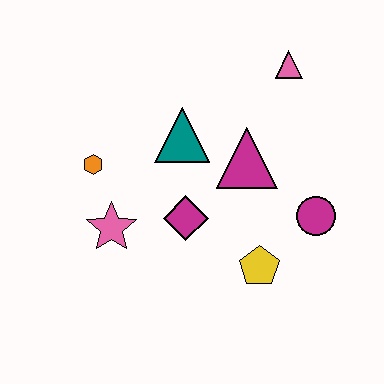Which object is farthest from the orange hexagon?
The magenta circle is farthest from the orange hexagon.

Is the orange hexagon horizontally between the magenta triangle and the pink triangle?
No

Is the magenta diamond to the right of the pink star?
Yes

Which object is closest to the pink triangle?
The magenta triangle is closest to the pink triangle.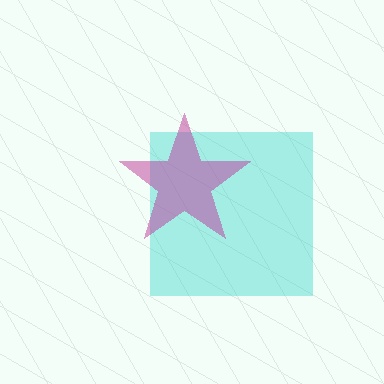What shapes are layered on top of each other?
The layered shapes are: a cyan square, a magenta star.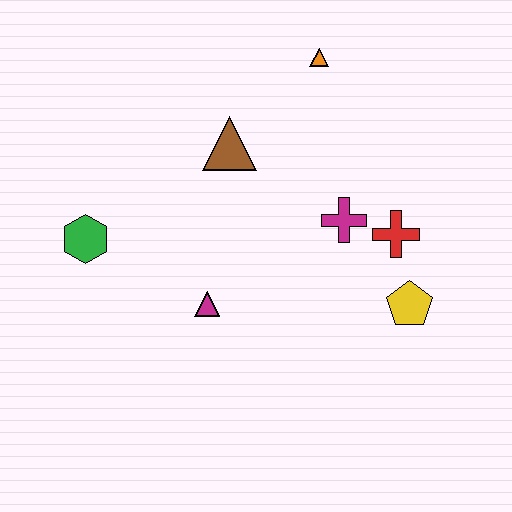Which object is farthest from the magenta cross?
The green hexagon is farthest from the magenta cross.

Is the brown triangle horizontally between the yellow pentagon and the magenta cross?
No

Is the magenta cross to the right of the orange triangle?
Yes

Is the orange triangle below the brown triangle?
No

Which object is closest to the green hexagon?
The magenta triangle is closest to the green hexagon.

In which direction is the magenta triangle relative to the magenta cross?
The magenta triangle is to the left of the magenta cross.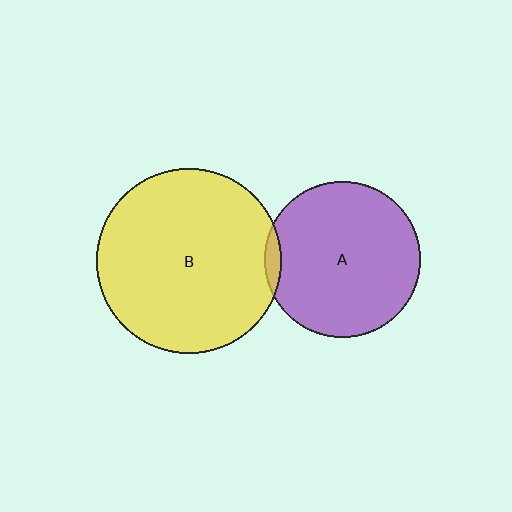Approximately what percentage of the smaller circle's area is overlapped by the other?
Approximately 5%.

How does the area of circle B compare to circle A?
Approximately 1.4 times.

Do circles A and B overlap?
Yes.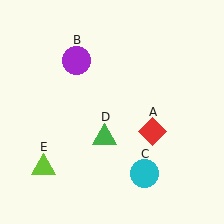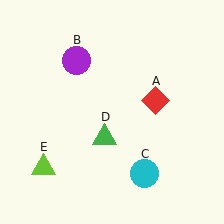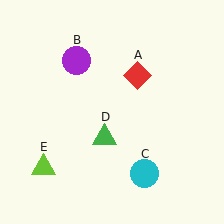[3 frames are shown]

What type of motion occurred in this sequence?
The red diamond (object A) rotated counterclockwise around the center of the scene.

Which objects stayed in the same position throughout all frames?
Purple circle (object B) and cyan circle (object C) and green triangle (object D) and lime triangle (object E) remained stationary.